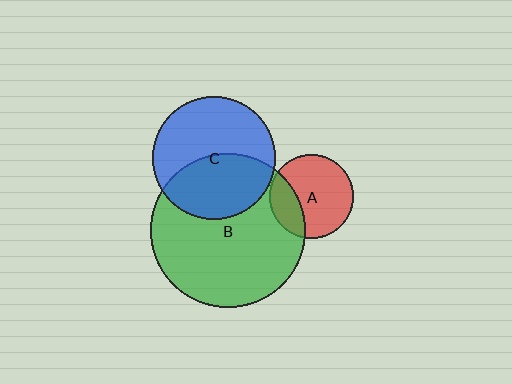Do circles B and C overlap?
Yes.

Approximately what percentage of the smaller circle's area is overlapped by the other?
Approximately 45%.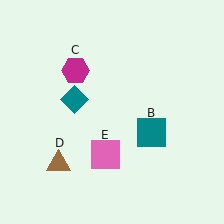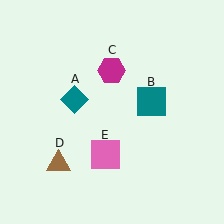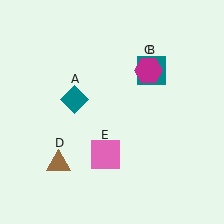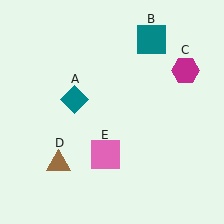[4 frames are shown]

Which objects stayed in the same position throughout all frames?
Teal diamond (object A) and brown triangle (object D) and pink square (object E) remained stationary.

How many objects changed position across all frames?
2 objects changed position: teal square (object B), magenta hexagon (object C).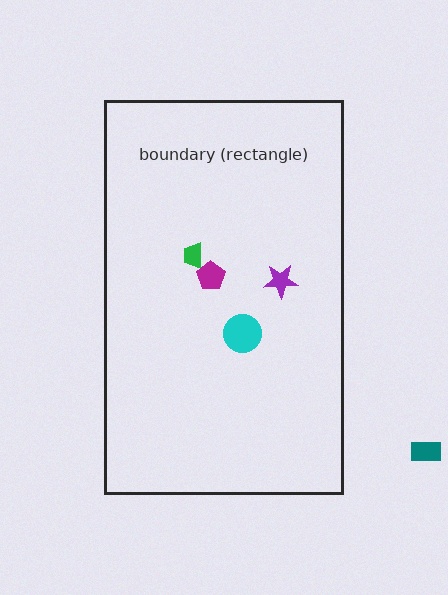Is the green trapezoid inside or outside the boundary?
Inside.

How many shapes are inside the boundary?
4 inside, 1 outside.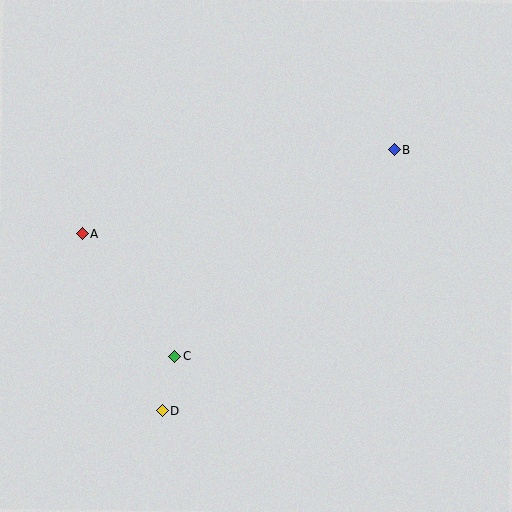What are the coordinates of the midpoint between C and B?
The midpoint between C and B is at (285, 253).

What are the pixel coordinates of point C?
Point C is at (175, 356).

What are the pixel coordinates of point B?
Point B is at (394, 149).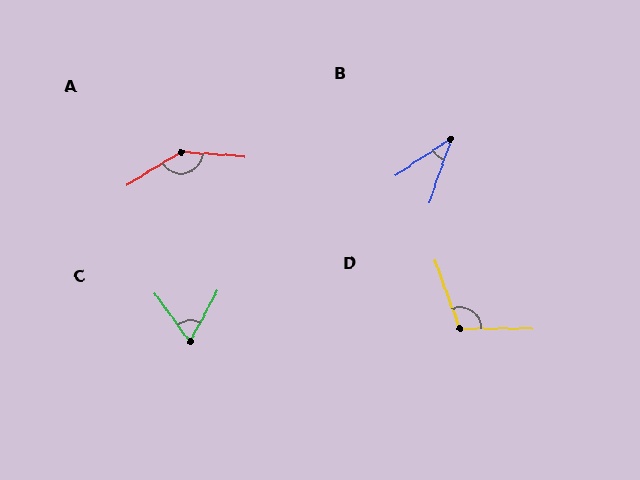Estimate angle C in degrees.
Approximately 64 degrees.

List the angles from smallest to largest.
B (38°), C (64°), D (110°), A (144°).